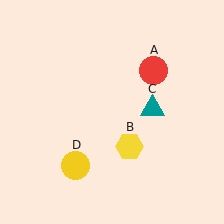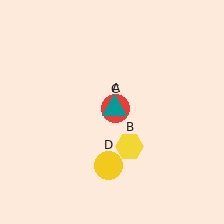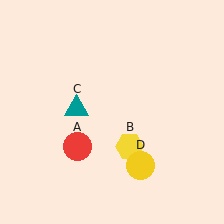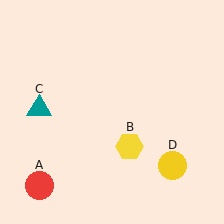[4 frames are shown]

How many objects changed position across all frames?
3 objects changed position: red circle (object A), teal triangle (object C), yellow circle (object D).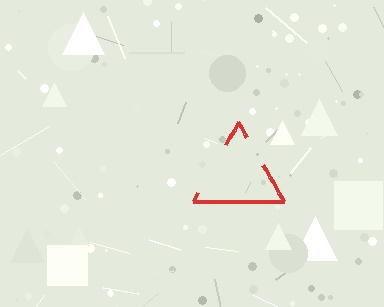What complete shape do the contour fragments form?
The contour fragments form a triangle.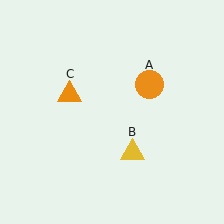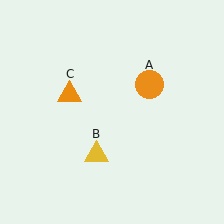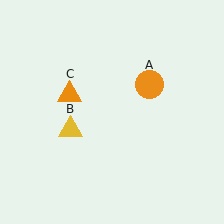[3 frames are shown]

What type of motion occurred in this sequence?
The yellow triangle (object B) rotated clockwise around the center of the scene.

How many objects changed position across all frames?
1 object changed position: yellow triangle (object B).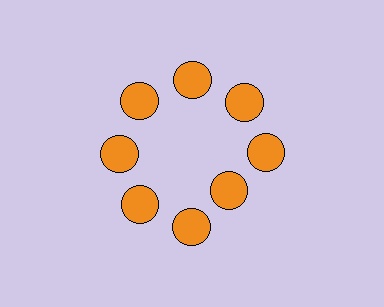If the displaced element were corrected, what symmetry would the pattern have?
It would have 8-fold rotational symmetry — the pattern would map onto itself every 45 degrees.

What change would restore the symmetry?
The symmetry would be restored by moving it outward, back onto the ring so that all 8 circles sit at equal angles and equal distance from the center.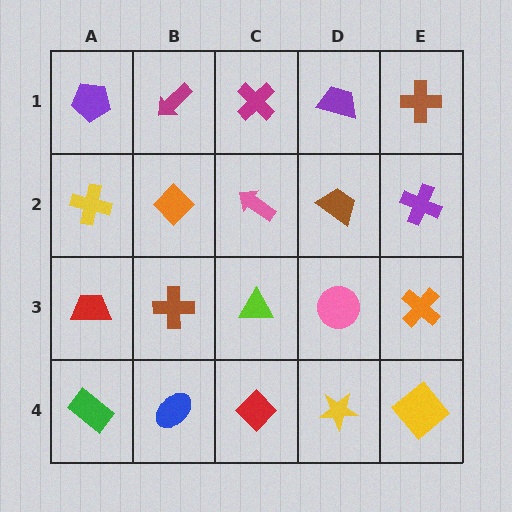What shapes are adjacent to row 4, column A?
A red trapezoid (row 3, column A), a blue ellipse (row 4, column B).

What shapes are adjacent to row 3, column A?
A yellow cross (row 2, column A), a green rectangle (row 4, column A), a brown cross (row 3, column B).